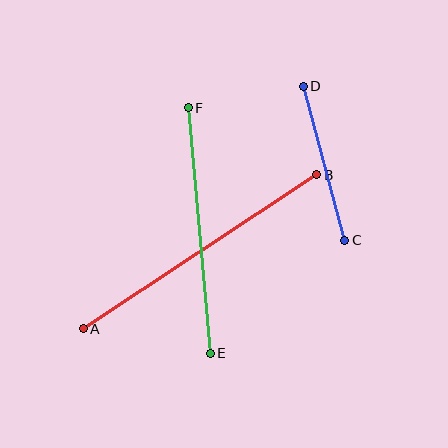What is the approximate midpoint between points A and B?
The midpoint is at approximately (200, 252) pixels.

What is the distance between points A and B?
The distance is approximately 280 pixels.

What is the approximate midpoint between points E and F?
The midpoint is at approximately (199, 231) pixels.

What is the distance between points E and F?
The distance is approximately 247 pixels.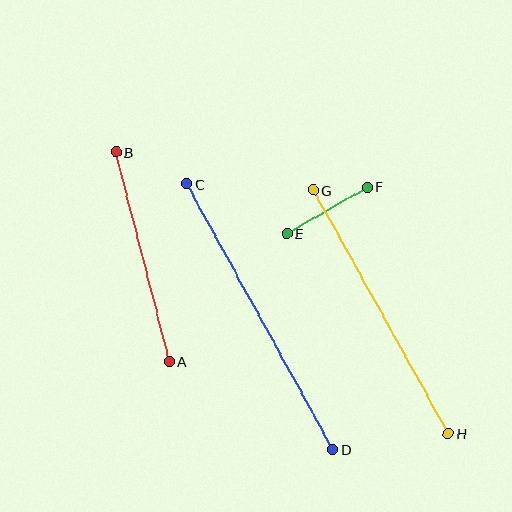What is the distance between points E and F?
The distance is approximately 93 pixels.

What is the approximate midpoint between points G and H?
The midpoint is at approximately (380, 312) pixels.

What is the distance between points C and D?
The distance is approximately 303 pixels.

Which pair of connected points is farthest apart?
Points C and D are farthest apart.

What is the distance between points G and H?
The distance is approximately 278 pixels.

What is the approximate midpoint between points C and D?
The midpoint is at approximately (260, 317) pixels.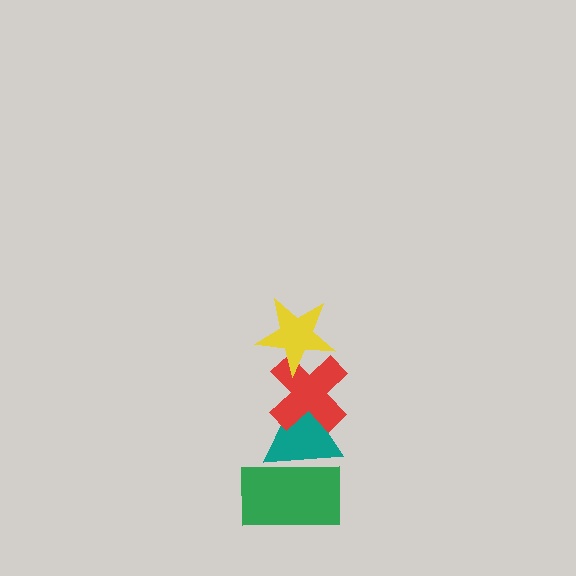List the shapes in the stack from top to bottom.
From top to bottom: the yellow star, the red cross, the teal triangle, the green rectangle.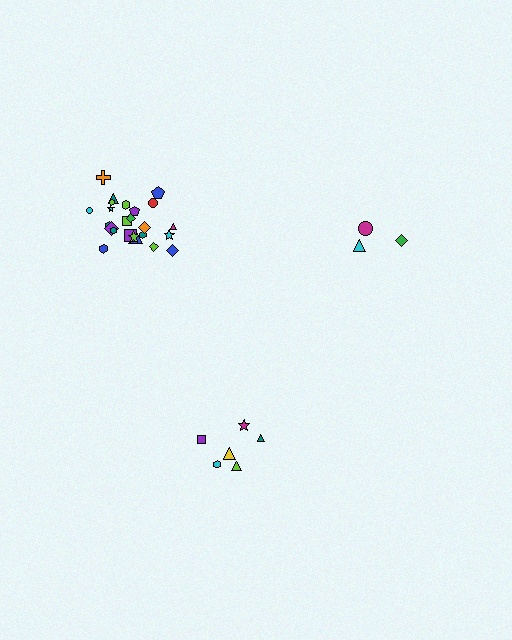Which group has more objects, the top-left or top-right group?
The top-left group.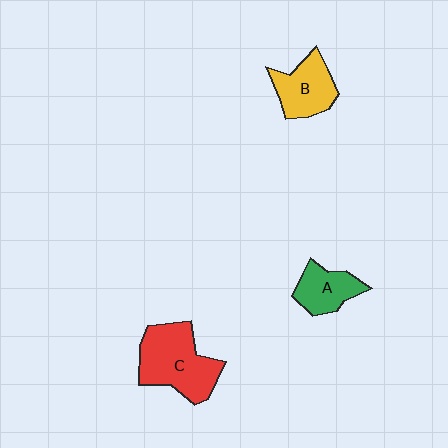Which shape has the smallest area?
Shape A (green).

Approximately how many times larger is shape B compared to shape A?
Approximately 1.2 times.